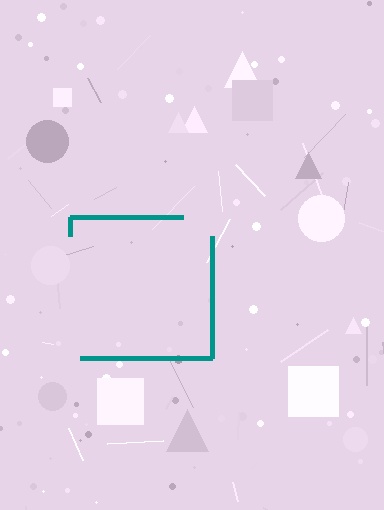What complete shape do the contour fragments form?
The contour fragments form a square.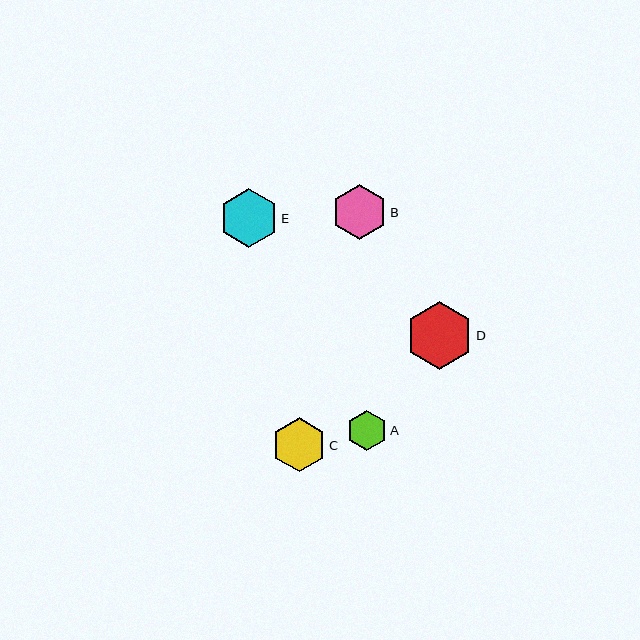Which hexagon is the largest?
Hexagon D is the largest with a size of approximately 68 pixels.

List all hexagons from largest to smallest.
From largest to smallest: D, E, B, C, A.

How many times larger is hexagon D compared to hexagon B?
Hexagon D is approximately 1.2 times the size of hexagon B.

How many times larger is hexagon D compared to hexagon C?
Hexagon D is approximately 1.2 times the size of hexagon C.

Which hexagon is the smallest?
Hexagon A is the smallest with a size of approximately 40 pixels.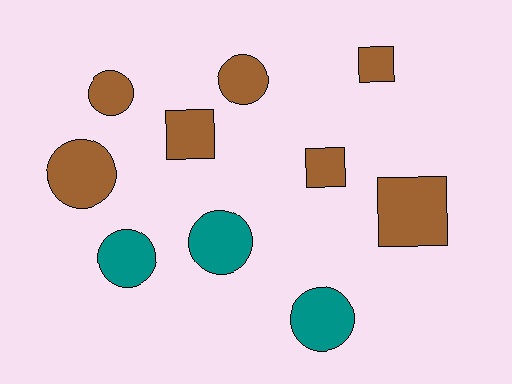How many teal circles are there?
There are 3 teal circles.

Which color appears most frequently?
Brown, with 7 objects.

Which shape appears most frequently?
Circle, with 6 objects.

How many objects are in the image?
There are 10 objects.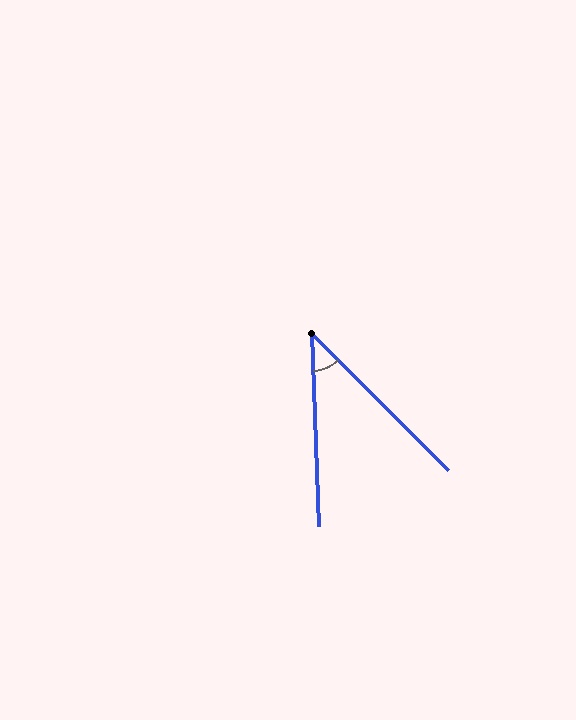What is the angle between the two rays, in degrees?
Approximately 43 degrees.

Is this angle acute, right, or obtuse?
It is acute.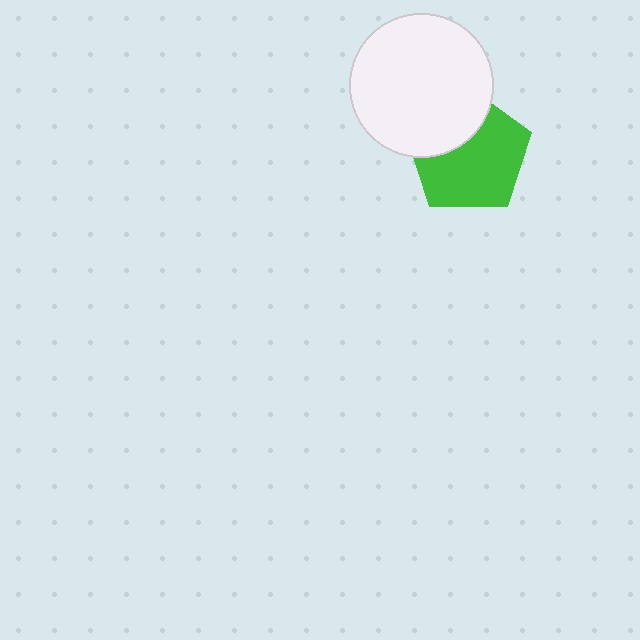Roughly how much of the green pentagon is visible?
Most of it is visible (roughly 67%).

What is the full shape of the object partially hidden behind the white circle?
The partially hidden object is a green pentagon.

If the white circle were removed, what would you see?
You would see the complete green pentagon.